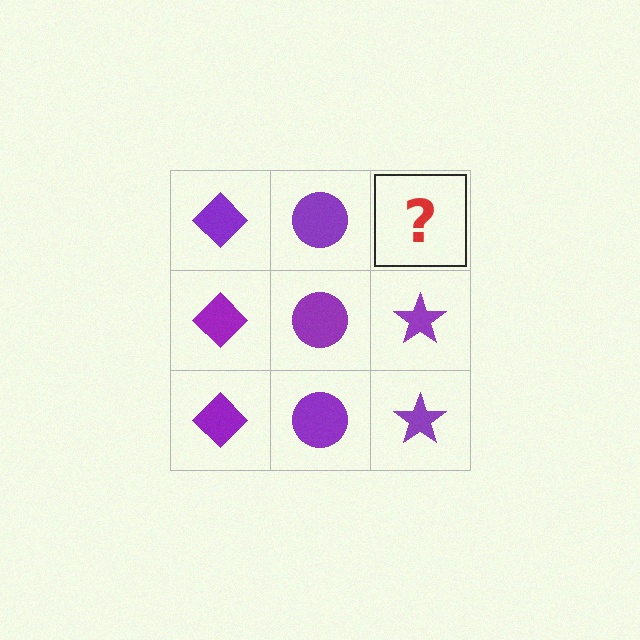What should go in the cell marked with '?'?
The missing cell should contain a purple star.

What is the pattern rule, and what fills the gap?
The rule is that each column has a consistent shape. The gap should be filled with a purple star.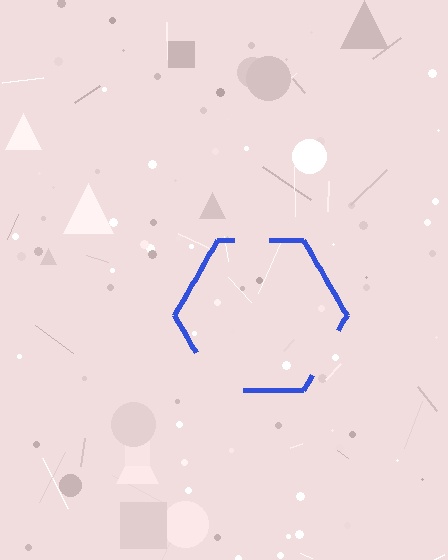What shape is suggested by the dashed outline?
The dashed outline suggests a hexagon.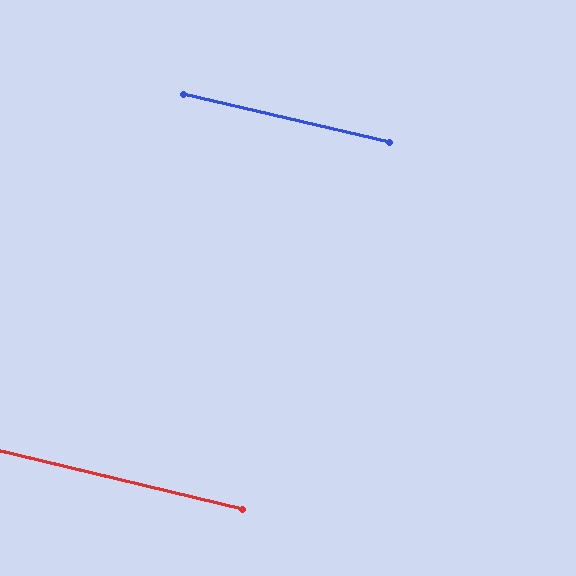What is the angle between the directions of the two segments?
Approximately 0 degrees.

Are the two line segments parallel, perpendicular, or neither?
Parallel — their directions differ by only 0.0°.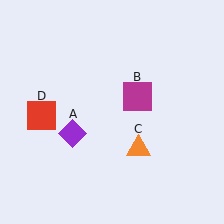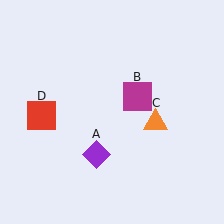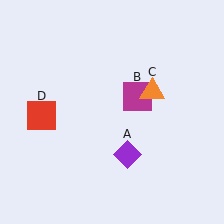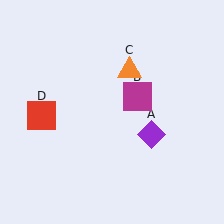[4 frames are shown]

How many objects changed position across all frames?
2 objects changed position: purple diamond (object A), orange triangle (object C).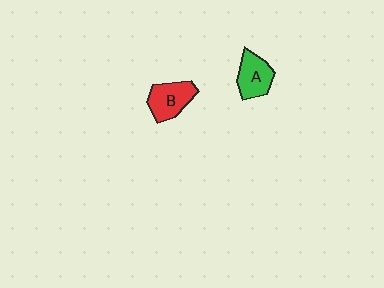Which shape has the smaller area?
Shape A (green).